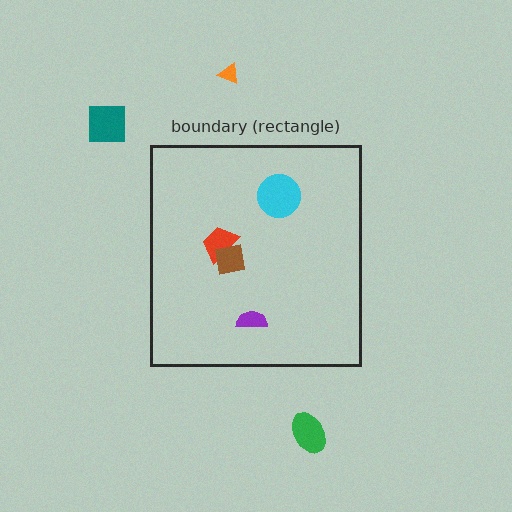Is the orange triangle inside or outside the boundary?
Outside.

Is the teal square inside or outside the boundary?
Outside.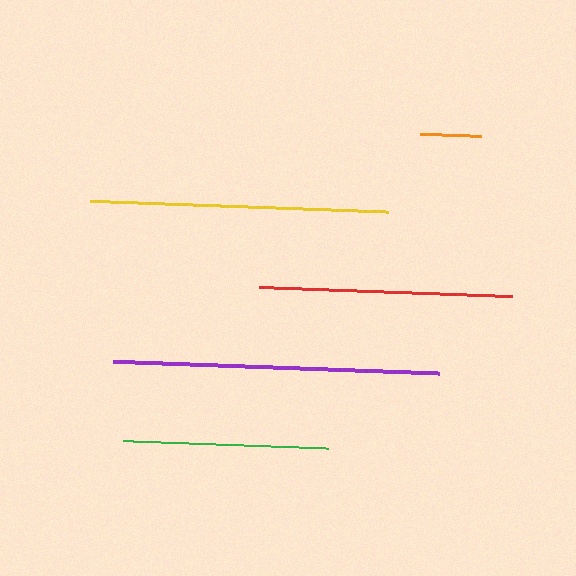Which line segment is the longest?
The purple line is the longest at approximately 326 pixels.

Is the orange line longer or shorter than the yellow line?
The yellow line is longer than the orange line.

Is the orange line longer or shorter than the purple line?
The purple line is longer than the orange line.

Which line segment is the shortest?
The orange line is the shortest at approximately 61 pixels.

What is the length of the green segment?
The green segment is approximately 205 pixels long.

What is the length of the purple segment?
The purple segment is approximately 326 pixels long.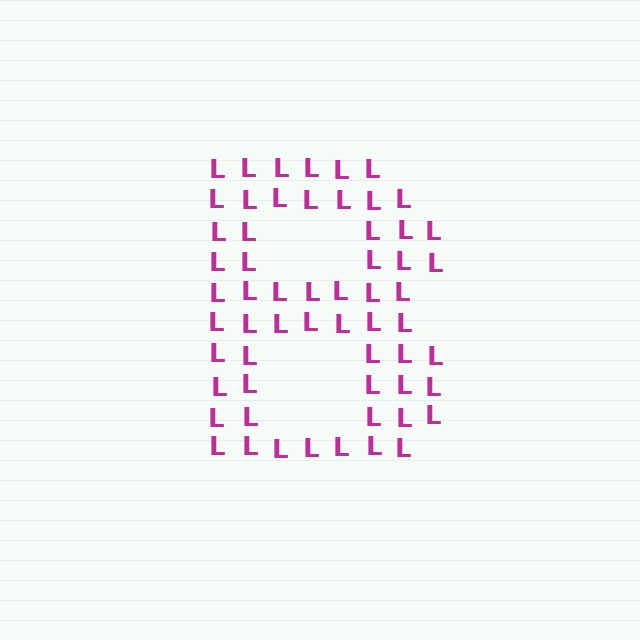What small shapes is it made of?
It is made of small letter L's.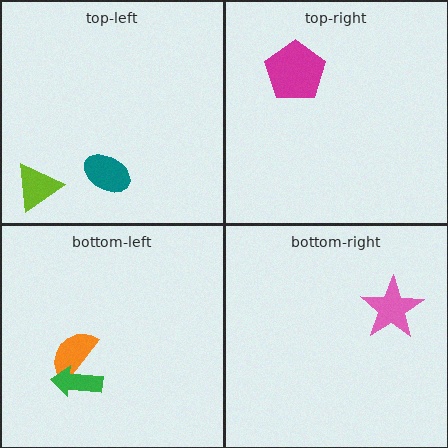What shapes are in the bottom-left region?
The orange semicircle, the green arrow.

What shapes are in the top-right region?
The magenta pentagon.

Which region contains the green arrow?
The bottom-left region.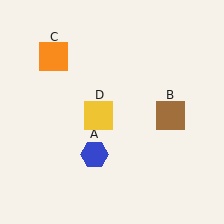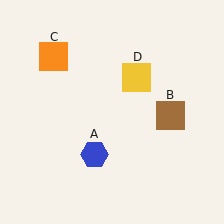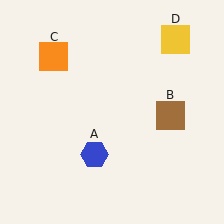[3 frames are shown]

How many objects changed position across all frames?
1 object changed position: yellow square (object D).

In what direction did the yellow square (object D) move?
The yellow square (object D) moved up and to the right.